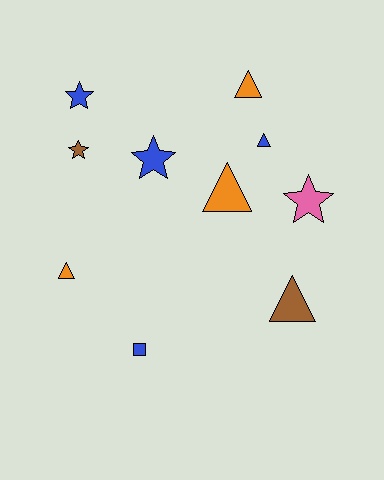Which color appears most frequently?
Blue, with 4 objects.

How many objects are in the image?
There are 10 objects.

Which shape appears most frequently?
Triangle, with 5 objects.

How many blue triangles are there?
There is 1 blue triangle.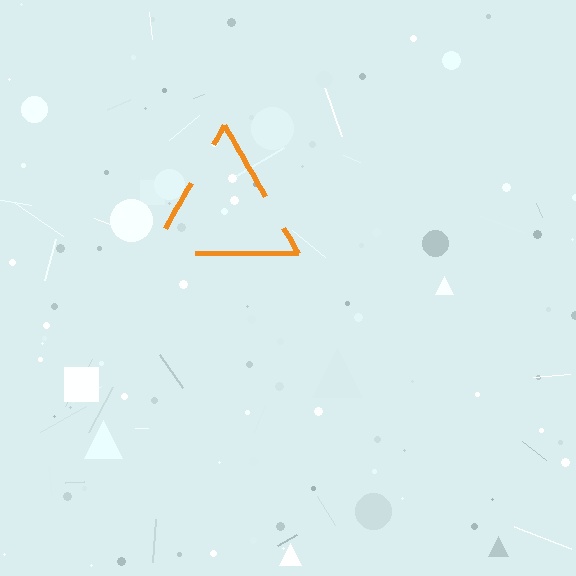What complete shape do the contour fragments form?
The contour fragments form a triangle.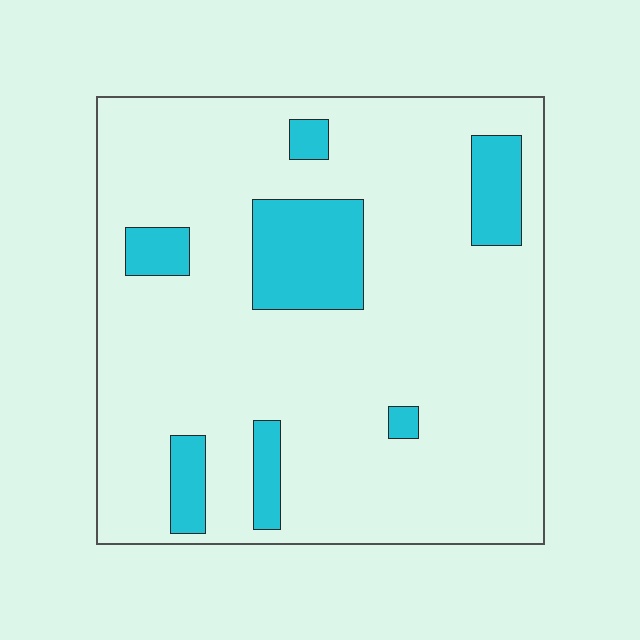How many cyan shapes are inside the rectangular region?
7.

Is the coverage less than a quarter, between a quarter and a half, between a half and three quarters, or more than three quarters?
Less than a quarter.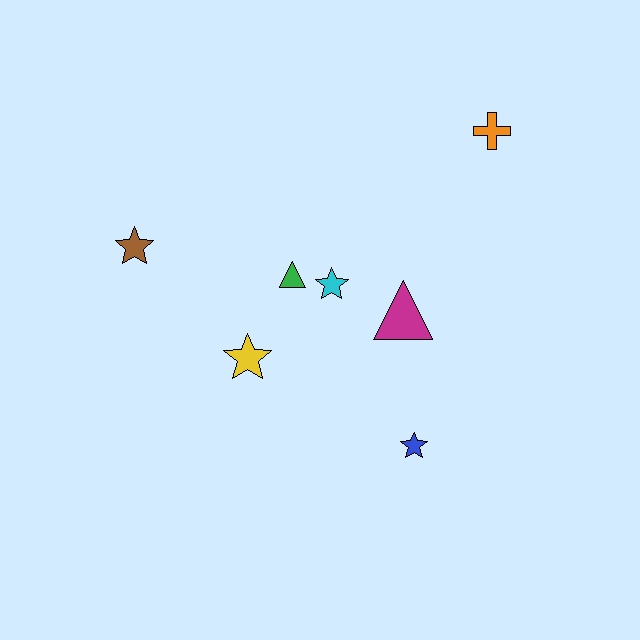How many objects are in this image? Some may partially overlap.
There are 7 objects.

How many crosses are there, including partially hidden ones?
There is 1 cross.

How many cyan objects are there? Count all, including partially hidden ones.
There is 1 cyan object.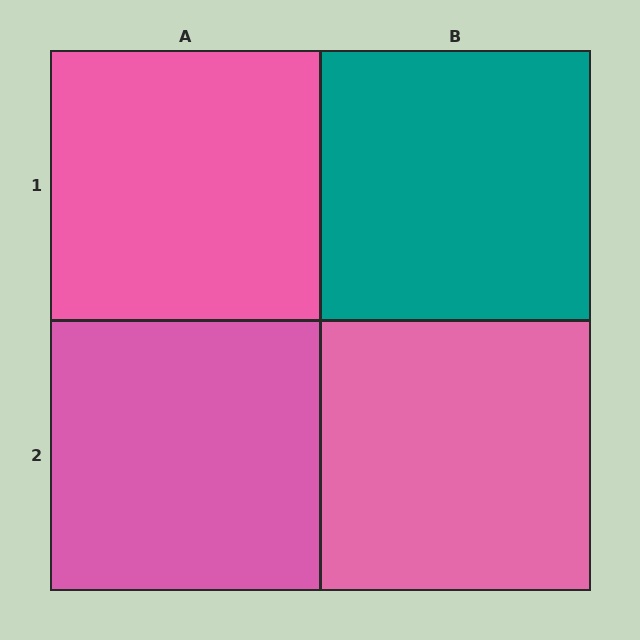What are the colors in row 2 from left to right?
Pink, pink.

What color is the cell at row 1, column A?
Pink.